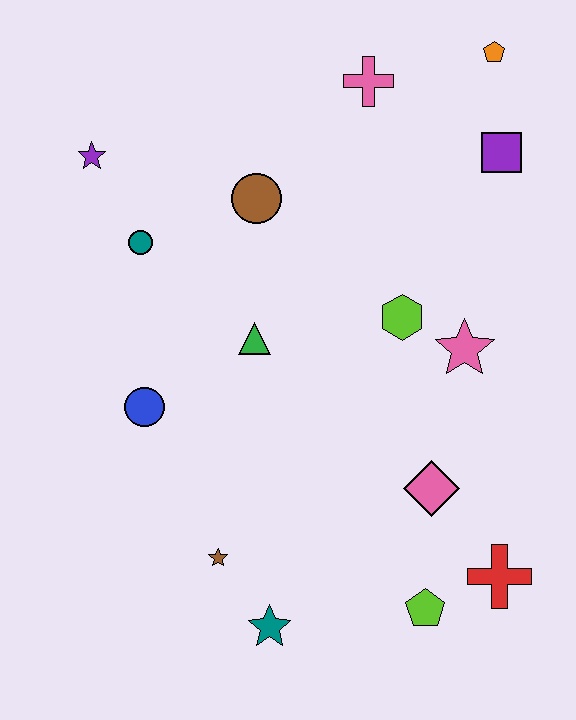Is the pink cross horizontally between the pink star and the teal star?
Yes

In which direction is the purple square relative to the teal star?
The purple square is above the teal star.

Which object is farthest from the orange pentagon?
The teal star is farthest from the orange pentagon.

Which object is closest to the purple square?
The orange pentagon is closest to the purple square.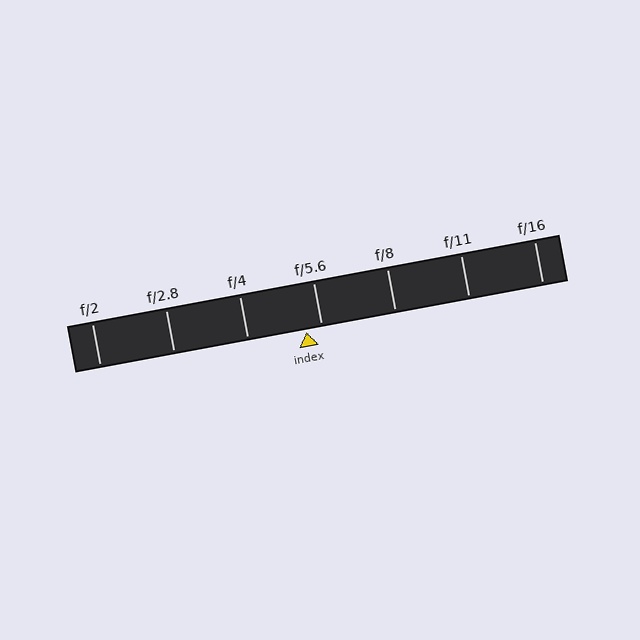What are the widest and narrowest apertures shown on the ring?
The widest aperture shown is f/2 and the narrowest is f/16.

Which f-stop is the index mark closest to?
The index mark is closest to f/5.6.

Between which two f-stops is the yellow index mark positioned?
The index mark is between f/4 and f/5.6.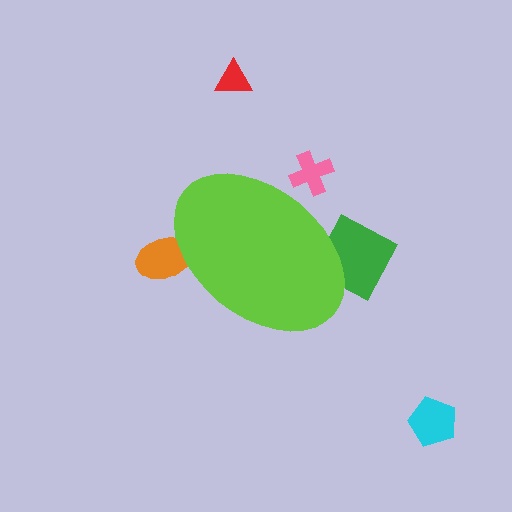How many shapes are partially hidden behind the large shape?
3 shapes are partially hidden.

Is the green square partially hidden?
Yes, the green square is partially hidden behind the lime ellipse.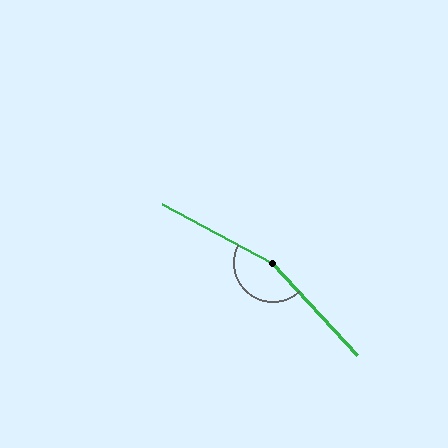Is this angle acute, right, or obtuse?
It is obtuse.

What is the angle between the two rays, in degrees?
Approximately 161 degrees.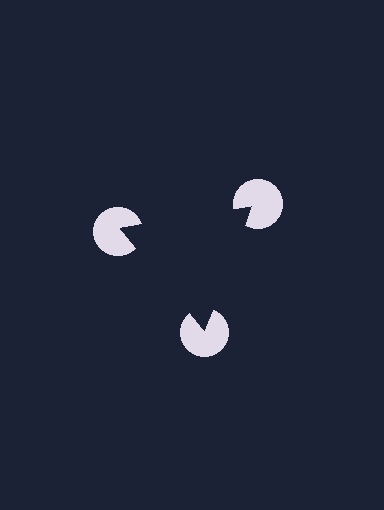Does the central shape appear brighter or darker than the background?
It typically appears slightly darker than the background, even though no actual brightness change is drawn.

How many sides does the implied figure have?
3 sides.